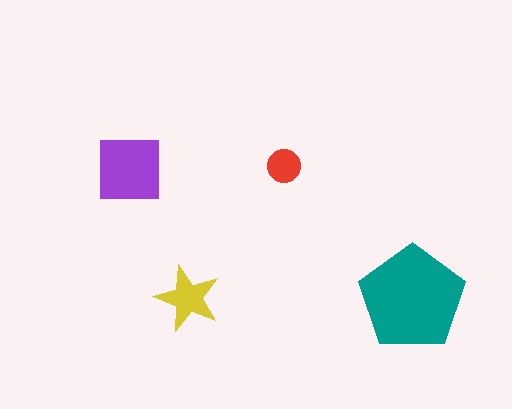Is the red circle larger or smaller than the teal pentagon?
Smaller.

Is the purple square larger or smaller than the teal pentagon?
Smaller.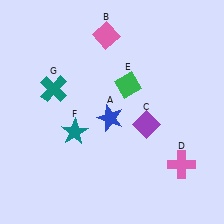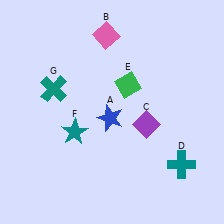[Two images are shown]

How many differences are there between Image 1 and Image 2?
There is 1 difference between the two images.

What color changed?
The cross (D) changed from pink in Image 1 to teal in Image 2.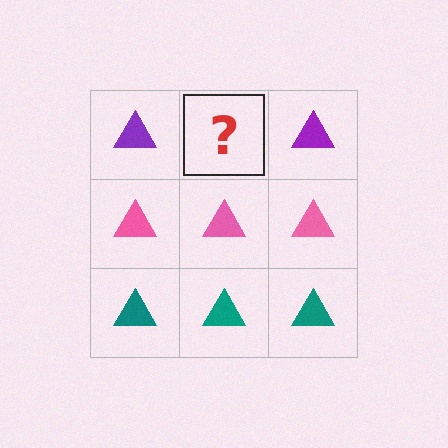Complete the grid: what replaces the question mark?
The question mark should be replaced with a purple triangle.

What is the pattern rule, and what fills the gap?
The rule is that each row has a consistent color. The gap should be filled with a purple triangle.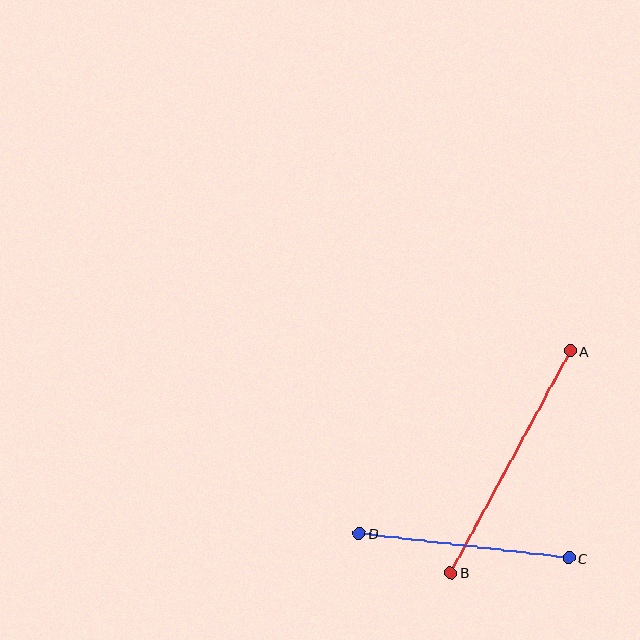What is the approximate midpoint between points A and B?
The midpoint is at approximately (511, 462) pixels.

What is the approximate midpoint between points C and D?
The midpoint is at approximately (464, 546) pixels.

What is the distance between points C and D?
The distance is approximately 211 pixels.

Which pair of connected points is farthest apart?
Points A and B are farthest apart.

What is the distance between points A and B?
The distance is approximately 252 pixels.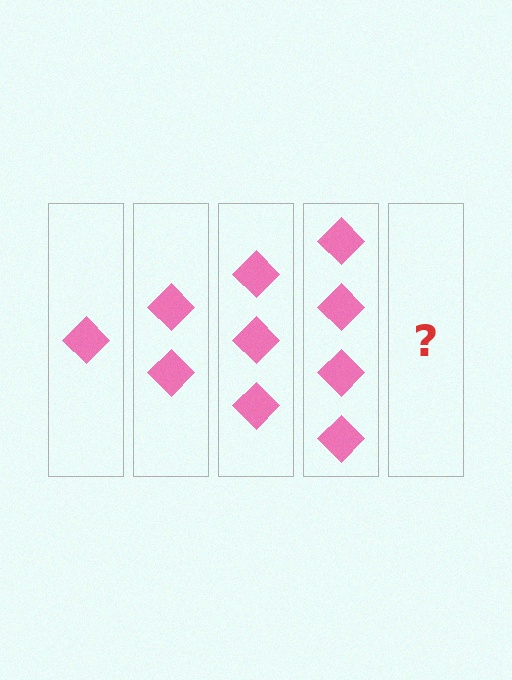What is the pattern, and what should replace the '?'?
The pattern is that each step adds one more diamond. The '?' should be 5 diamonds.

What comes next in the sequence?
The next element should be 5 diamonds.